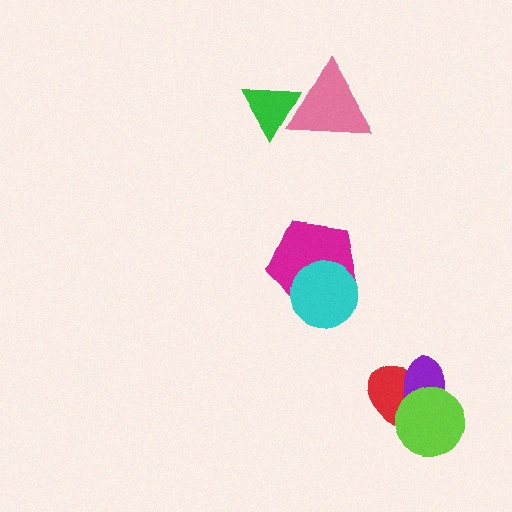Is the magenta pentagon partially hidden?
Yes, it is partially covered by another shape.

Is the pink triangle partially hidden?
No, no other shape covers it.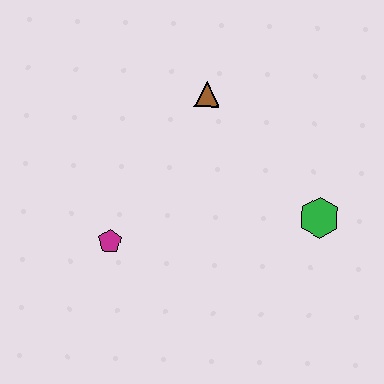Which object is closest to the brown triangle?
The green hexagon is closest to the brown triangle.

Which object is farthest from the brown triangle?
The magenta pentagon is farthest from the brown triangle.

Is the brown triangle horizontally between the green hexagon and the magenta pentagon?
Yes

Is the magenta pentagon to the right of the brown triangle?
No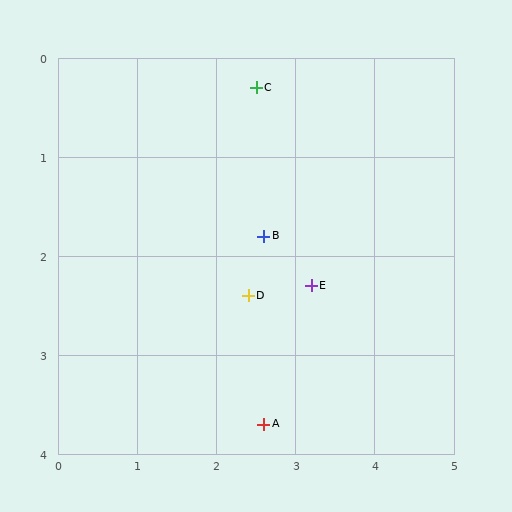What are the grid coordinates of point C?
Point C is at approximately (2.5, 0.3).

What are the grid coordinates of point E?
Point E is at approximately (3.2, 2.3).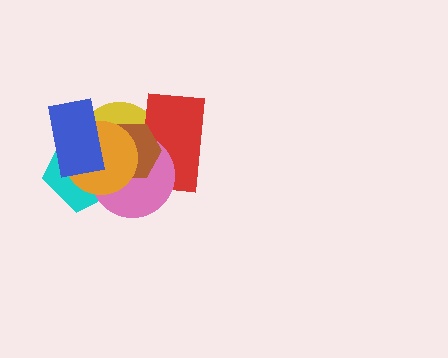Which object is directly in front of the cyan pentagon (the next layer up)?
The yellow circle is directly in front of the cyan pentagon.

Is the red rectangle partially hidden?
Yes, it is partially covered by another shape.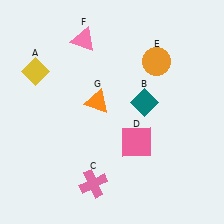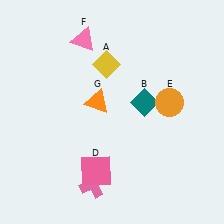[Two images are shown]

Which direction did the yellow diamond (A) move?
The yellow diamond (A) moved right.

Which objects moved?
The objects that moved are: the yellow diamond (A), the pink square (D), the orange circle (E).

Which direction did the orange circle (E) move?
The orange circle (E) moved down.